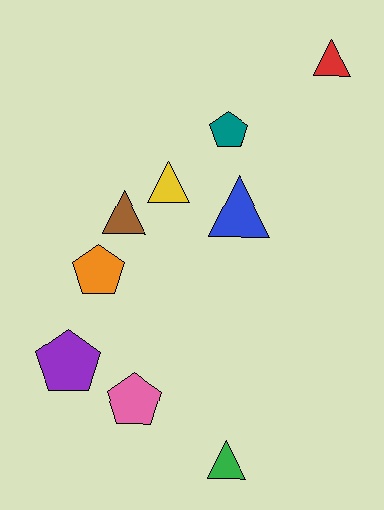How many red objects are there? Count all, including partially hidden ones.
There is 1 red object.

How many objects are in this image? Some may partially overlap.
There are 9 objects.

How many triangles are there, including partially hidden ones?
There are 5 triangles.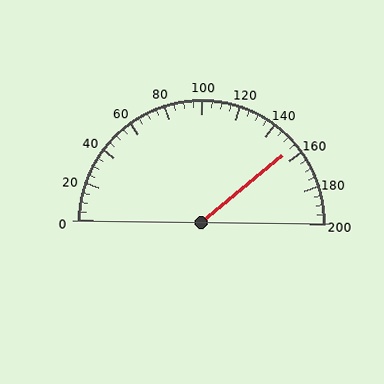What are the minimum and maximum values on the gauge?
The gauge ranges from 0 to 200.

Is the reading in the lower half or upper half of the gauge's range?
The reading is in the upper half of the range (0 to 200).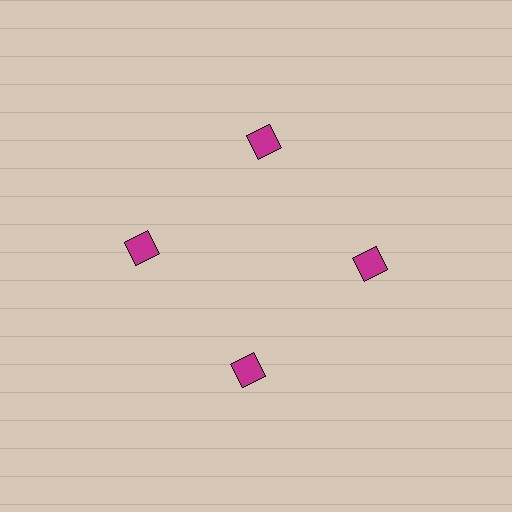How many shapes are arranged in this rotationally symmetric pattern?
There are 4 shapes, arranged in 4 groups of 1.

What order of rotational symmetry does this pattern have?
This pattern has 4-fold rotational symmetry.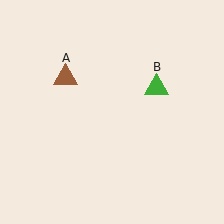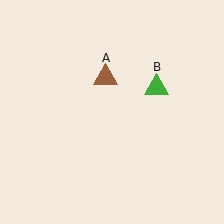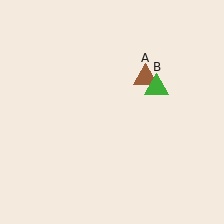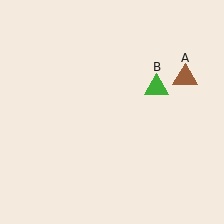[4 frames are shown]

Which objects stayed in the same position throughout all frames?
Green triangle (object B) remained stationary.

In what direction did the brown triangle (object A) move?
The brown triangle (object A) moved right.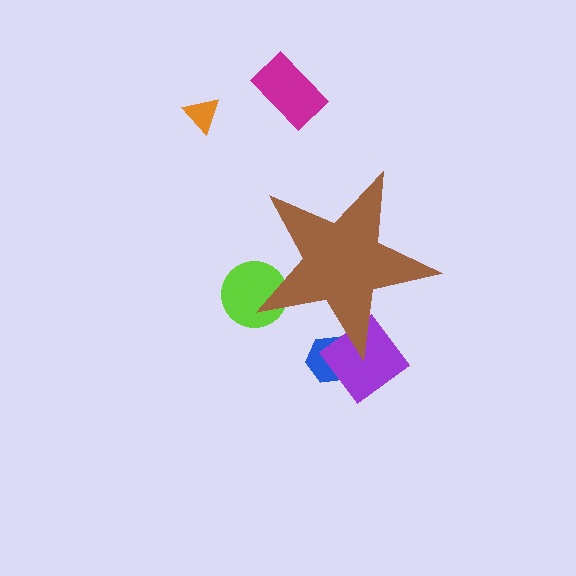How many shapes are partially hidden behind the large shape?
3 shapes are partially hidden.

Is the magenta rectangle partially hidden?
No, the magenta rectangle is fully visible.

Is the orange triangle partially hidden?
No, the orange triangle is fully visible.